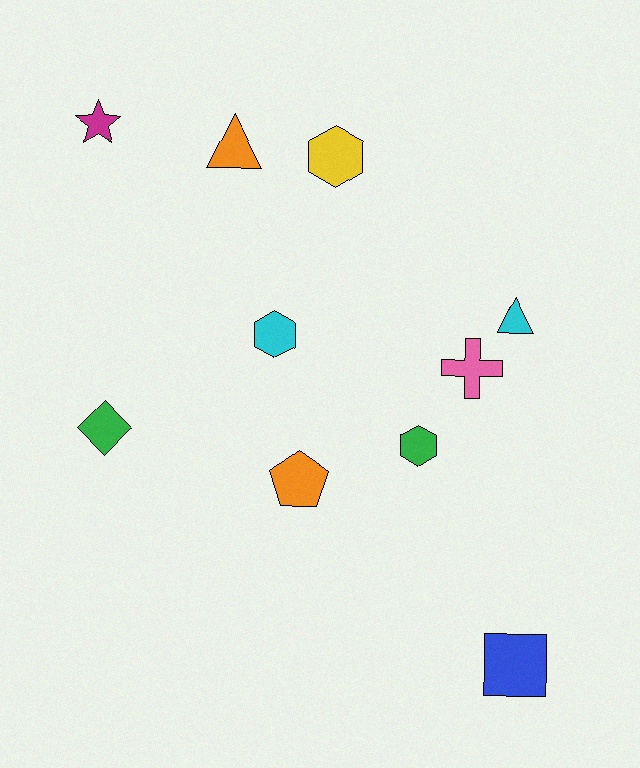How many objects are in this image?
There are 10 objects.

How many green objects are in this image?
There are 2 green objects.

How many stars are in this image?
There is 1 star.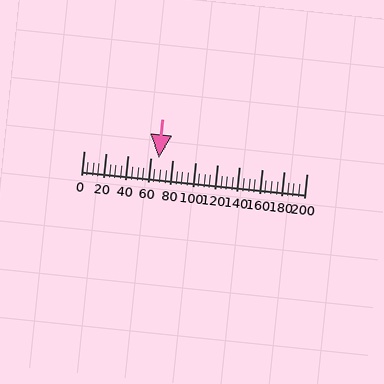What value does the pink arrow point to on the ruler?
The pink arrow points to approximately 67.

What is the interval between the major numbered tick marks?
The major tick marks are spaced 20 units apart.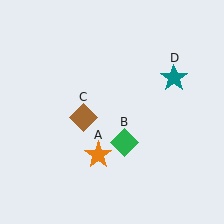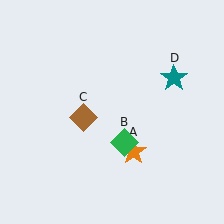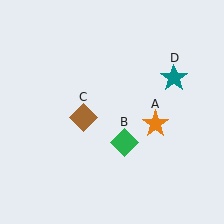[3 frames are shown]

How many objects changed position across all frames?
1 object changed position: orange star (object A).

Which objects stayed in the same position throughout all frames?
Green diamond (object B) and brown diamond (object C) and teal star (object D) remained stationary.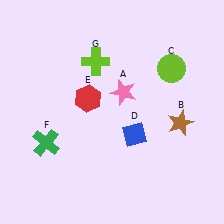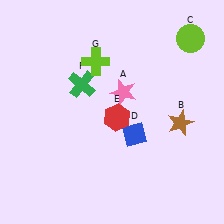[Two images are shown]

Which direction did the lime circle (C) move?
The lime circle (C) moved up.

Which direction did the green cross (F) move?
The green cross (F) moved up.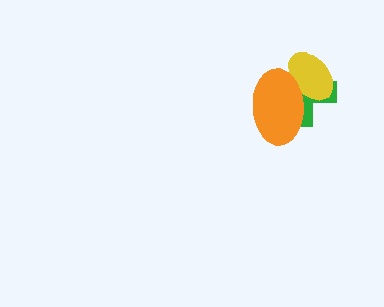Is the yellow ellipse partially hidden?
Yes, it is partially covered by another shape.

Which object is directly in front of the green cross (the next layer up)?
The yellow ellipse is directly in front of the green cross.